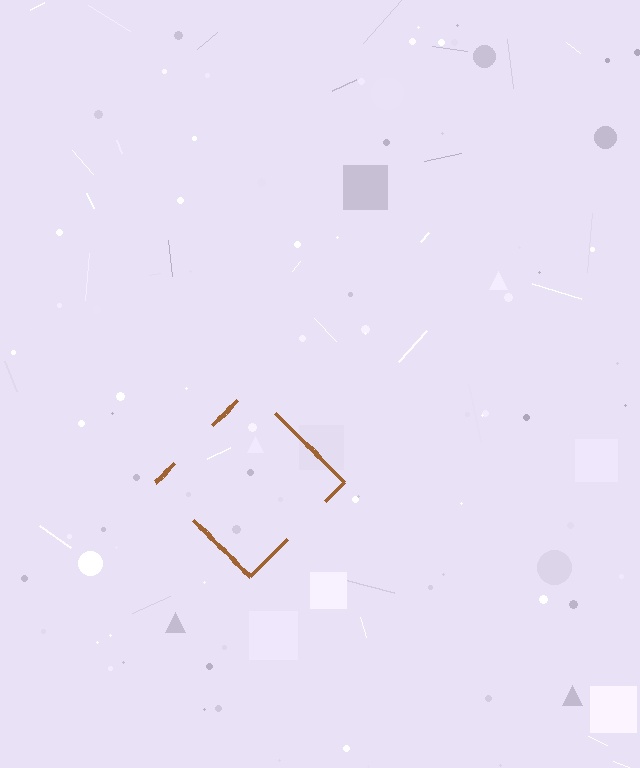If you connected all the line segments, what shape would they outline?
They would outline a diamond.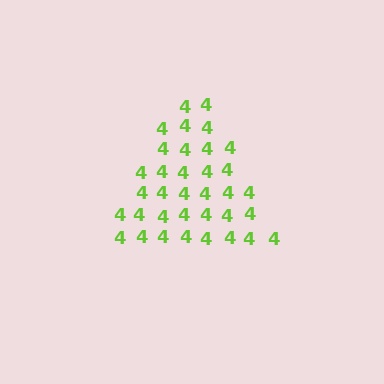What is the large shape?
The large shape is a triangle.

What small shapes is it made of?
It is made of small digit 4's.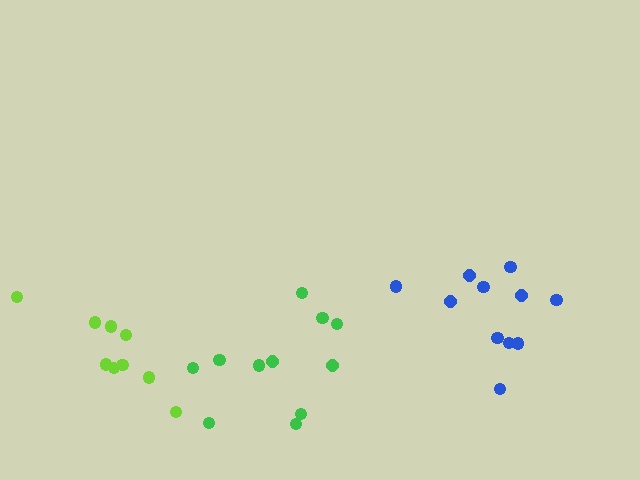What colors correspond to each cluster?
The clusters are colored: blue, green, lime.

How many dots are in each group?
Group 1: 11 dots, Group 2: 11 dots, Group 3: 9 dots (31 total).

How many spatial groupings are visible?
There are 3 spatial groupings.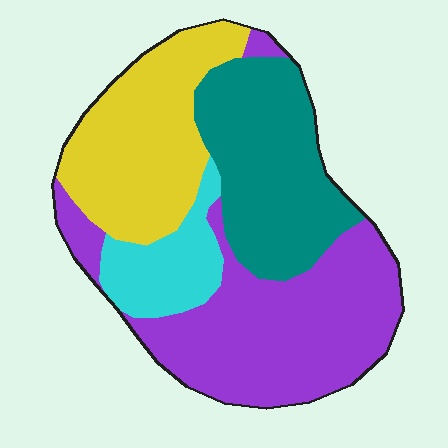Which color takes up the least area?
Cyan, at roughly 10%.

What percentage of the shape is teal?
Teal covers around 25% of the shape.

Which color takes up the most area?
Purple, at roughly 35%.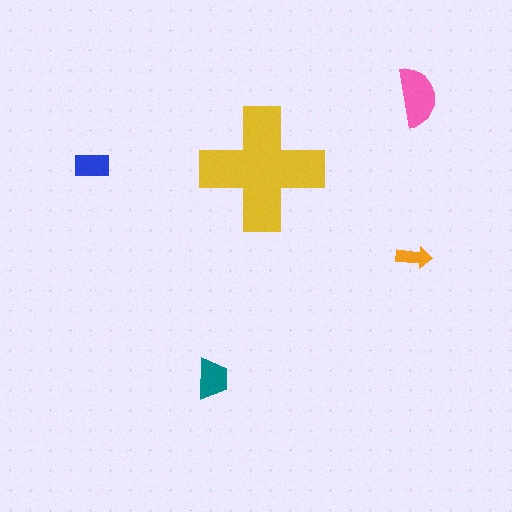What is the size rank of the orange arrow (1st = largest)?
5th.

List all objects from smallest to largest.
The orange arrow, the blue rectangle, the teal trapezoid, the pink semicircle, the yellow cross.